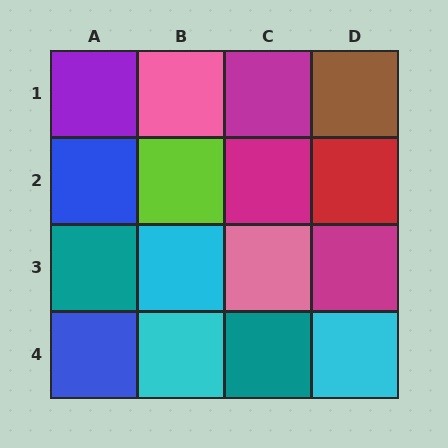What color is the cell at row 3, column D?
Magenta.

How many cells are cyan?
3 cells are cyan.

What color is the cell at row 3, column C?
Pink.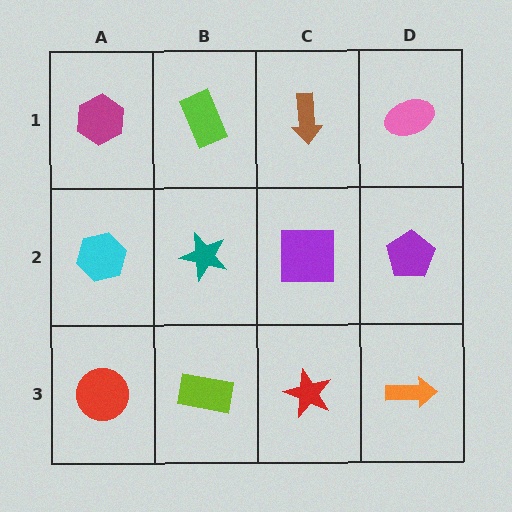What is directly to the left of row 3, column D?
A red star.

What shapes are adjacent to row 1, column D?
A purple pentagon (row 2, column D), a brown arrow (row 1, column C).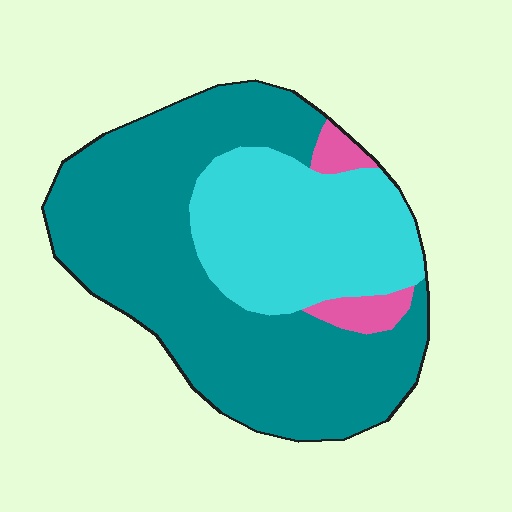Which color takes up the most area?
Teal, at roughly 65%.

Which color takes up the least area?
Pink, at roughly 5%.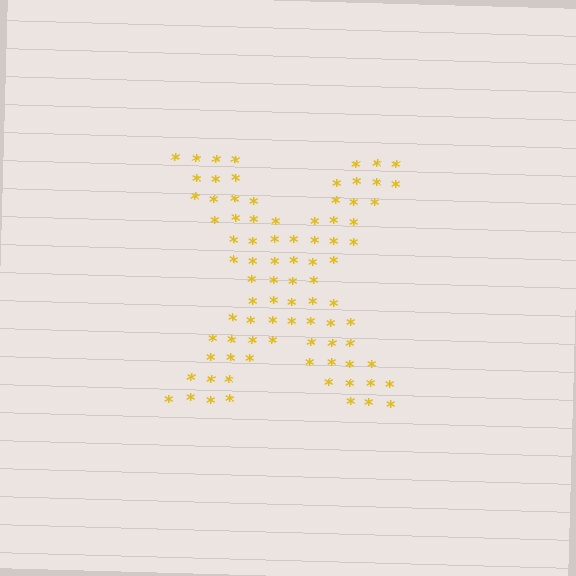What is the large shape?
The large shape is the letter X.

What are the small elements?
The small elements are asterisks.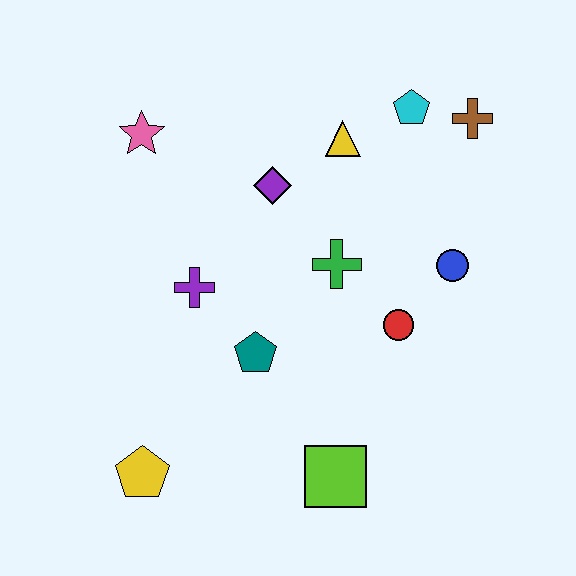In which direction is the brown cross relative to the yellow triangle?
The brown cross is to the right of the yellow triangle.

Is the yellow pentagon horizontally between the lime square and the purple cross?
No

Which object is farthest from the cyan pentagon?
The yellow pentagon is farthest from the cyan pentagon.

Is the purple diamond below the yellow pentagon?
No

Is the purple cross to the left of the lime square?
Yes